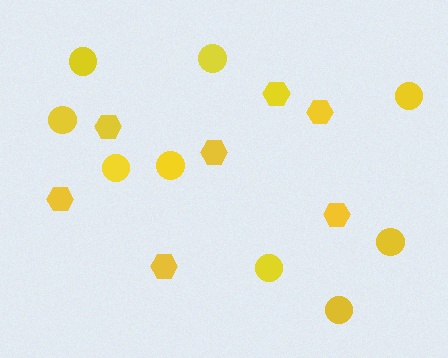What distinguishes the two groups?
There are 2 groups: one group of circles (9) and one group of hexagons (7).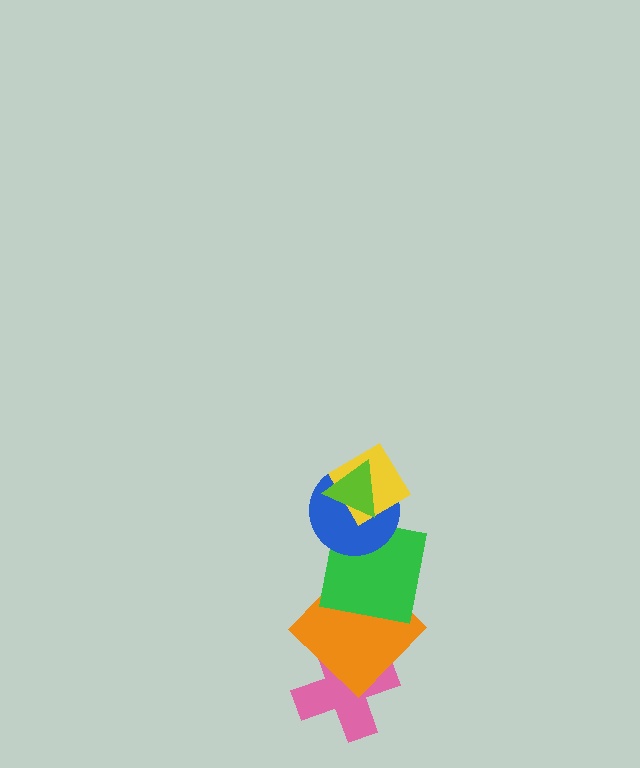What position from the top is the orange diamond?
The orange diamond is 5th from the top.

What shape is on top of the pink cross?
The orange diamond is on top of the pink cross.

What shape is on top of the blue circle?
The yellow diamond is on top of the blue circle.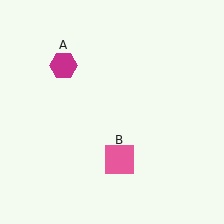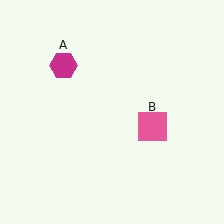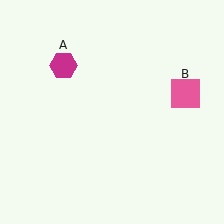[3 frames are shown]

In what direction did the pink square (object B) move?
The pink square (object B) moved up and to the right.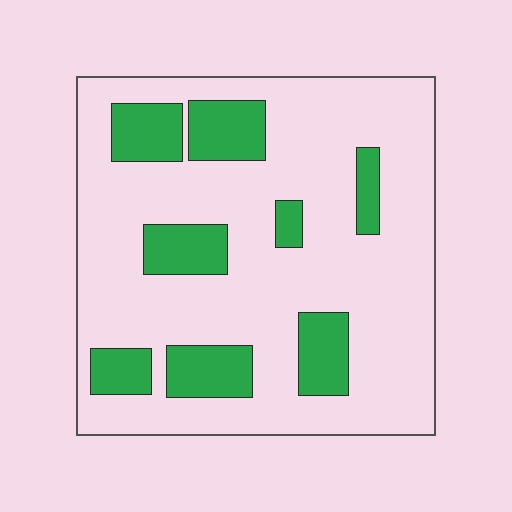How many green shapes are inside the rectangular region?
8.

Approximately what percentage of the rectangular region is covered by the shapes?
Approximately 20%.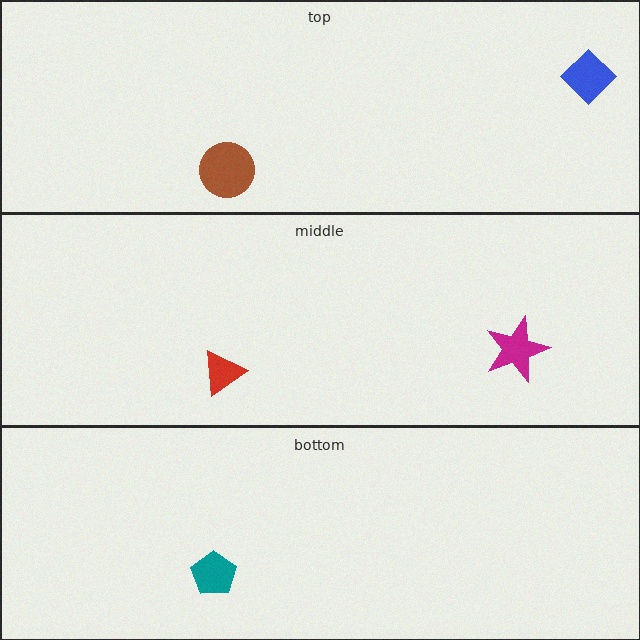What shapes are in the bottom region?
The teal pentagon.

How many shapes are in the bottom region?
1.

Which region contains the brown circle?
The top region.